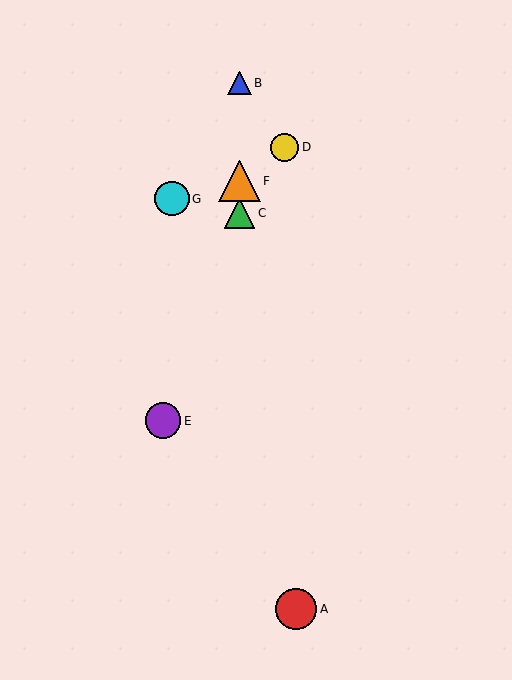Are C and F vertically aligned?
Yes, both are at x≈240.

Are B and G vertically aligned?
No, B is at x≈240 and G is at x≈172.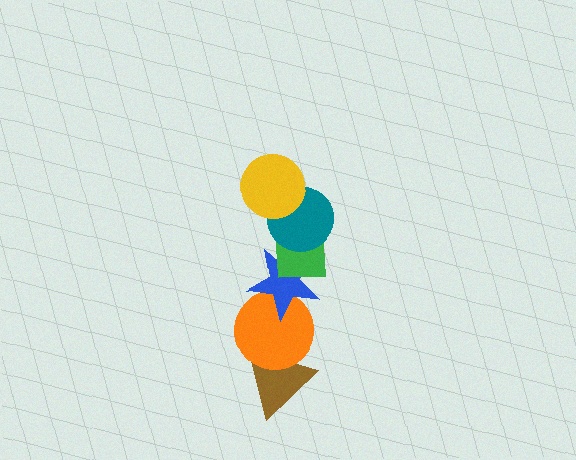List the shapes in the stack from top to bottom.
From top to bottom: the yellow circle, the teal circle, the green square, the blue star, the orange circle, the brown triangle.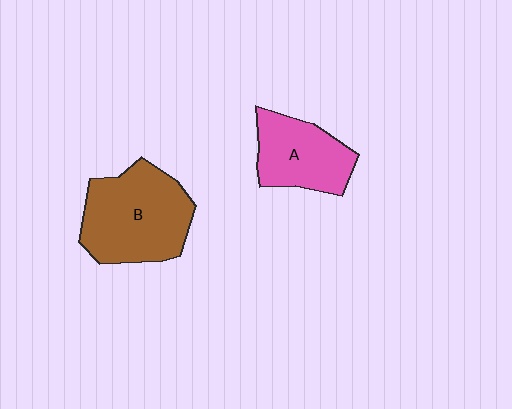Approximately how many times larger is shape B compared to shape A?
Approximately 1.5 times.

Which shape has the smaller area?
Shape A (pink).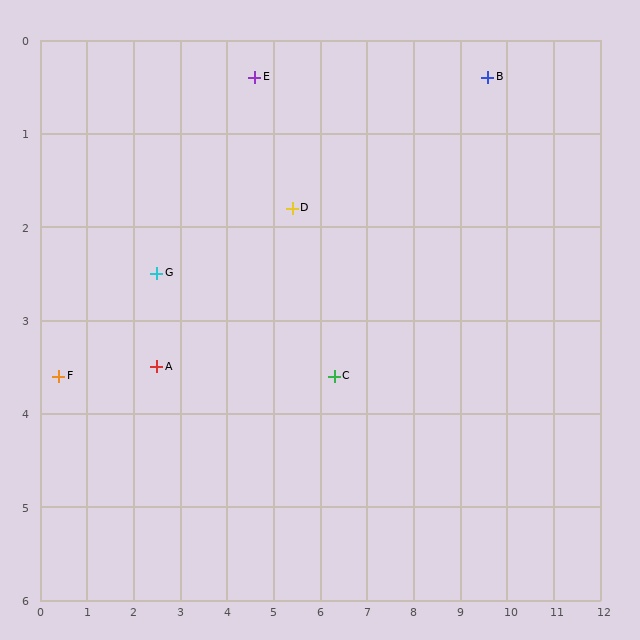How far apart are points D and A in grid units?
Points D and A are about 3.4 grid units apart.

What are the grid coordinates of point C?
Point C is at approximately (6.3, 3.6).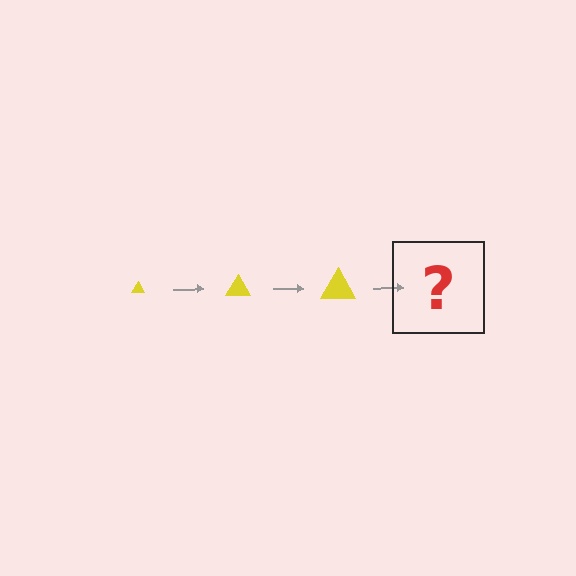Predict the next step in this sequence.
The next step is a yellow triangle, larger than the previous one.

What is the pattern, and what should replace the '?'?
The pattern is that the triangle gets progressively larger each step. The '?' should be a yellow triangle, larger than the previous one.